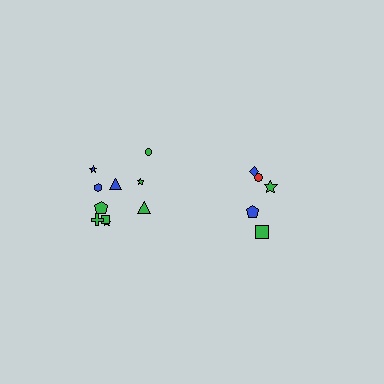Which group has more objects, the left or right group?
The left group.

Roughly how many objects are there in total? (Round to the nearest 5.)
Roughly 15 objects in total.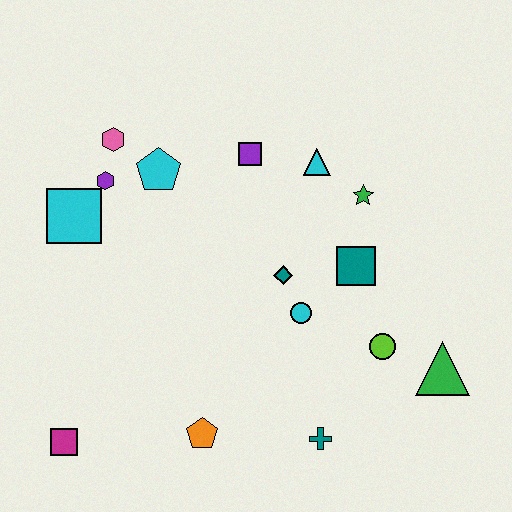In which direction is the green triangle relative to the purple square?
The green triangle is below the purple square.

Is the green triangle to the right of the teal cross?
Yes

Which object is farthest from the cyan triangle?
The magenta square is farthest from the cyan triangle.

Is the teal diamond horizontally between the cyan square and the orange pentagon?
No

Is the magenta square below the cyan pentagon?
Yes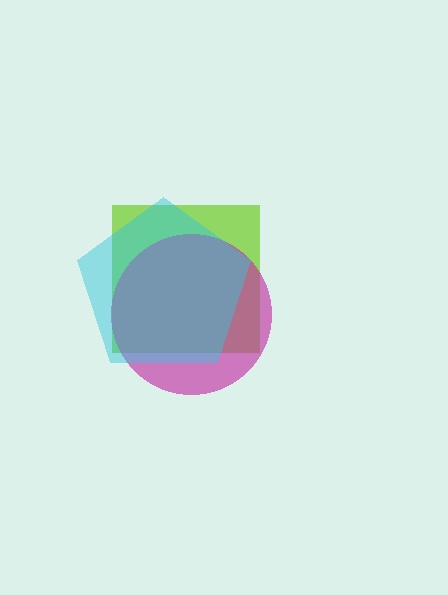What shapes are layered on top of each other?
The layered shapes are: a lime square, a magenta circle, a cyan pentagon.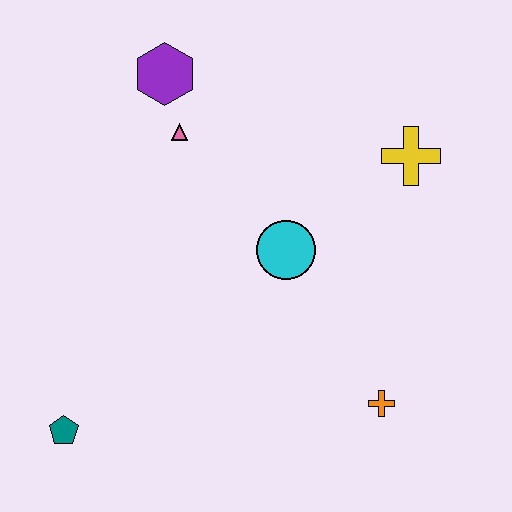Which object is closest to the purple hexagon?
The pink triangle is closest to the purple hexagon.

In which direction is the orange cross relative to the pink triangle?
The orange cross is below the pink triangle.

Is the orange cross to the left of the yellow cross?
Yes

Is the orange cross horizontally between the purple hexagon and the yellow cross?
Yes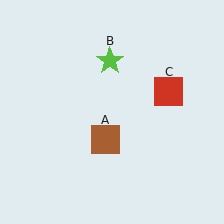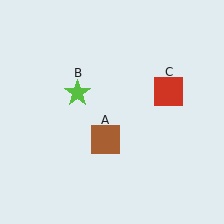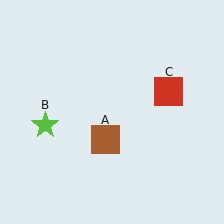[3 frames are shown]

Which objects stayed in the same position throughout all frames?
Brown square (object A) and red square (object C) remained stationary.